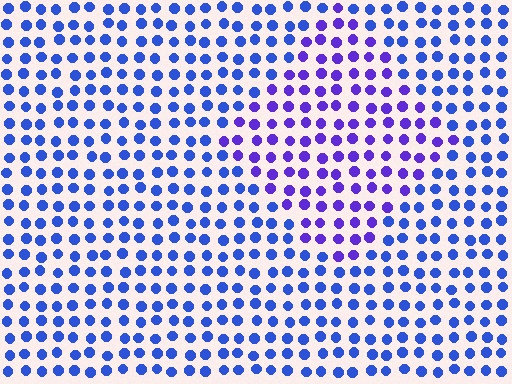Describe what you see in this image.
The image is filled with small blue elements in a uniform arrangement. A diamond-shaped region is visible where the elements are tinted to a slightly different hue, forming a subtle color boundary.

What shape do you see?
I see a diamond.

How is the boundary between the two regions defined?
The boundary is defined purely by a slight shift in hue (about 32 degrees). Spacing, size, and orientation are identical on both sides.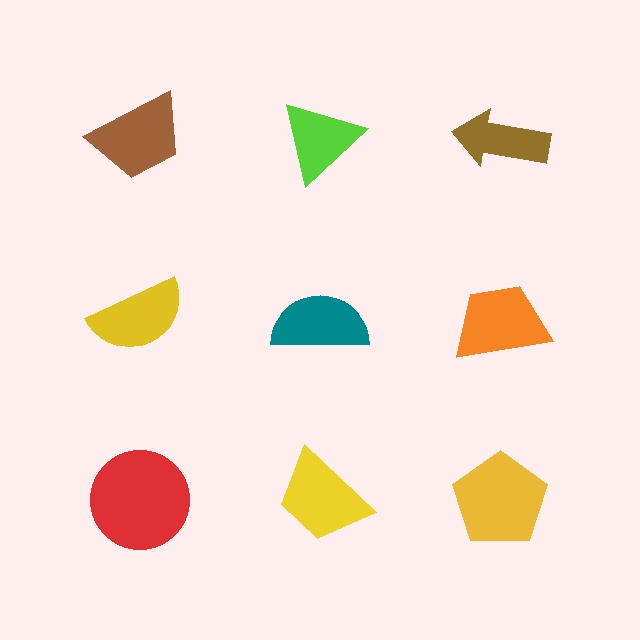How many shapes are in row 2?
3 shapes.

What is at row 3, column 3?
A yellow pentagon.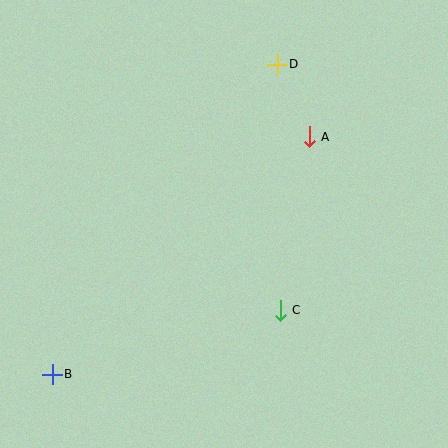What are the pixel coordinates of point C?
Point C is at (280, 310).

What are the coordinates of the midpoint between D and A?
The midpoint between D and A is at (293, 100).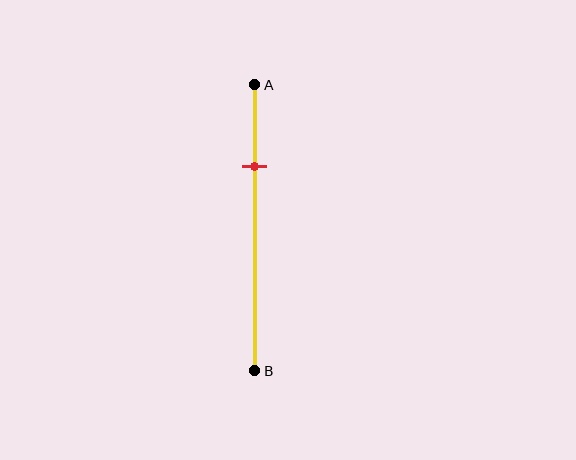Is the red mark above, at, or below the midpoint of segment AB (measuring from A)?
The red mark is above the midpoint of segment AB.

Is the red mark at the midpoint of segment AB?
No, the mark is at about 30% from A, not at the 50% midpoint.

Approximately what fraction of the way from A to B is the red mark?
The red mark is approximately 30% of the way from A to B.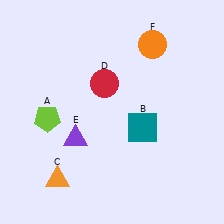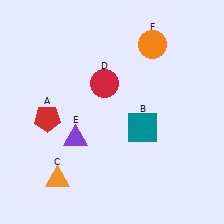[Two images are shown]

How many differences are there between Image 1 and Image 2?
There is 1 difference between the two images.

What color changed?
The pentagon (A) changed from lime in Image 1 to red in Image 2.